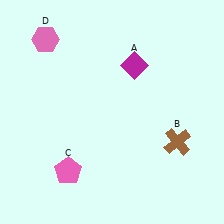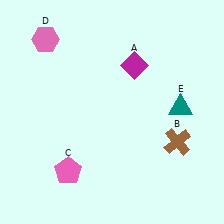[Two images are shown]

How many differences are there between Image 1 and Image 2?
There is 1 difference between the two images.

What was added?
A teal triangle (E) was added in Image 2.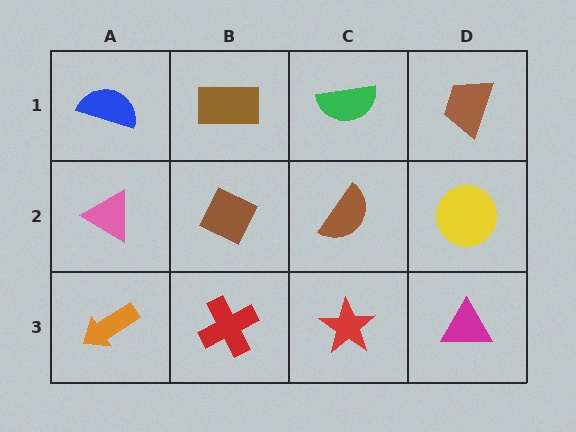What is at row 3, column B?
A red cross.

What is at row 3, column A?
An orange arrow.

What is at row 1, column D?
A brown trapezoid.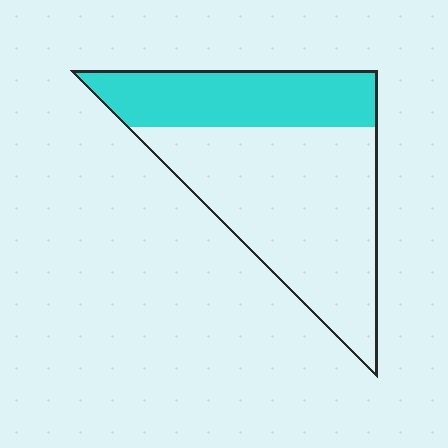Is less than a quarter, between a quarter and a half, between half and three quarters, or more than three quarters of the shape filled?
Between a quarter and a half.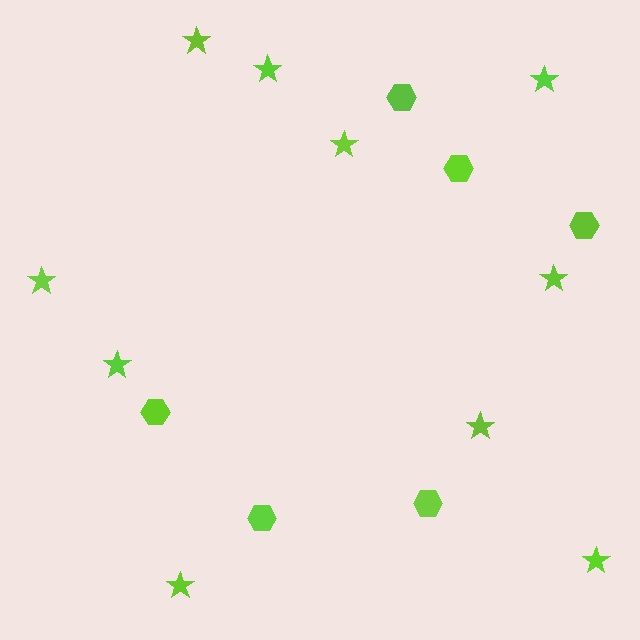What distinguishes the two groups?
There are 2 groups: one group of hexagons (6) and one group of stars (10).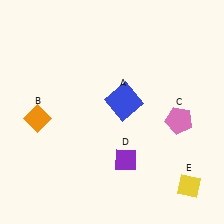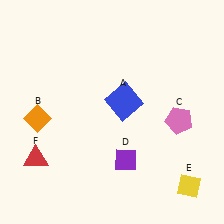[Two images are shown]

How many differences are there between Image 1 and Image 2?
There is 1 difference between the two images.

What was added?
A red triangle (F) was added in Image 2.